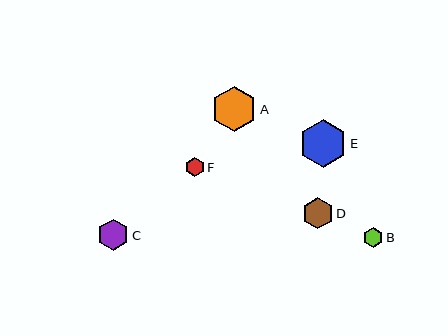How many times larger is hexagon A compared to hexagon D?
Hexagon A is approximately 1.5 times the size of hexagon D.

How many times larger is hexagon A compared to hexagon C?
Hexagon A is approximately 1.4 times the size of hexagon C.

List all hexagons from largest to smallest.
From largest to smallest: E, A, C, D, B, F.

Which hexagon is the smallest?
Hexagon F is the smallest with a size of approximately 19 pixels.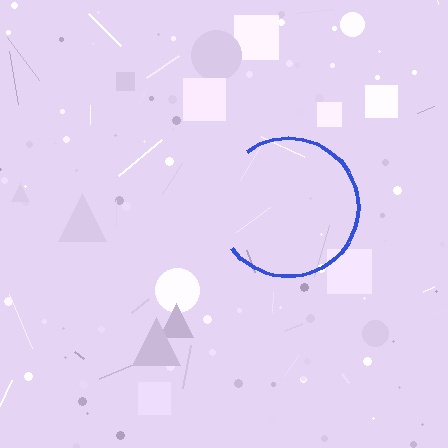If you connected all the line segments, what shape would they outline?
They would outline a circle.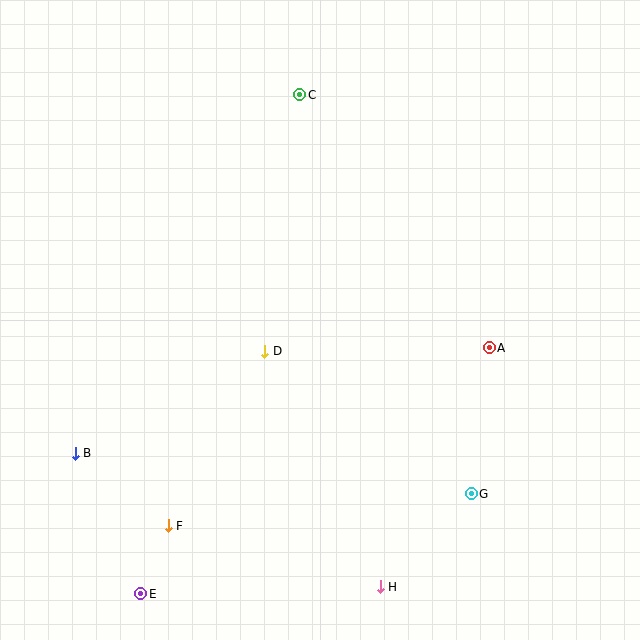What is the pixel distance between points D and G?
The distance between D and G is 250 pixels.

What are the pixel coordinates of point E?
Point E is at (140, 594).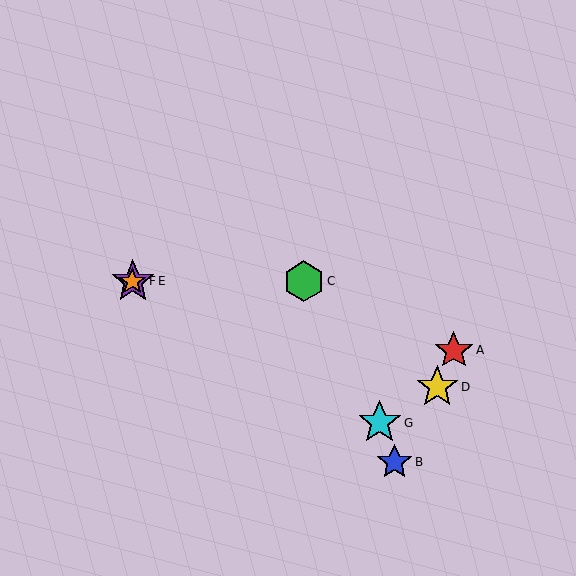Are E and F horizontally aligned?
Yes, both are at y≈281.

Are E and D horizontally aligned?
No, E is at y≈281 and D is at y≈387.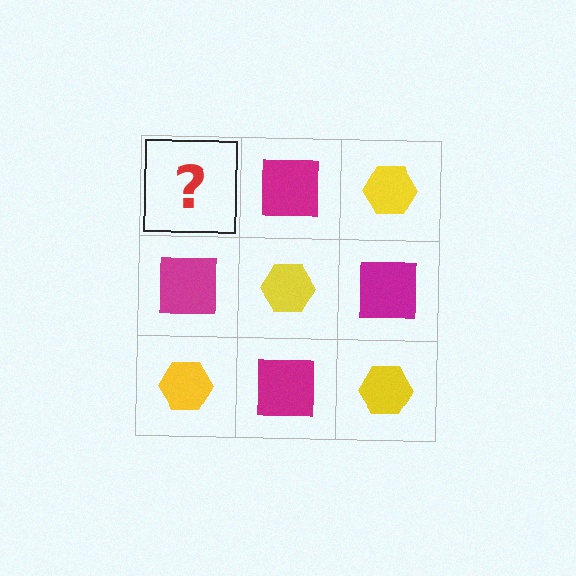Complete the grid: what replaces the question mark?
The question mark should be replaced with a yellow hexagon.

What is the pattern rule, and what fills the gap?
The rule is that it alternates yellow hexagon and magenta square in a checkerboard pattern. The gap should be filled with a yellow hexagon.